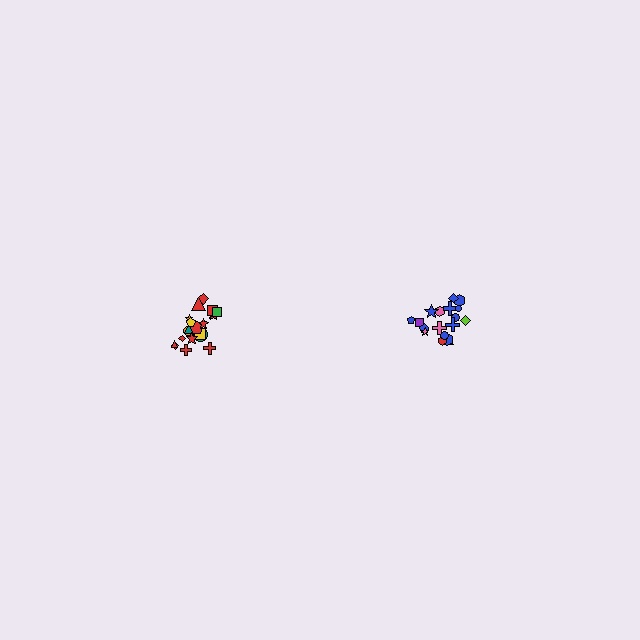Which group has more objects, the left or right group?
The left group.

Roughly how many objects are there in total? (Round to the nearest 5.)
Roughly 40 objects in total.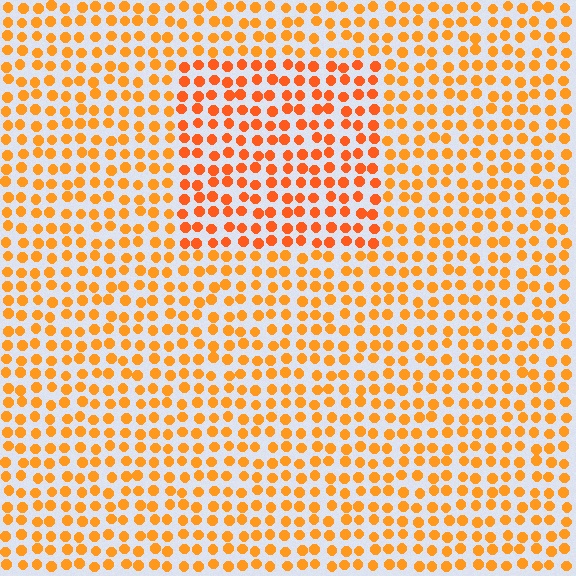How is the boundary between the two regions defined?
The boundary is defined purely by a slight shift in hue (about 17 degrees). Spacing, size, and orientation are identical on both sides.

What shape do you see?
I see a rectangle.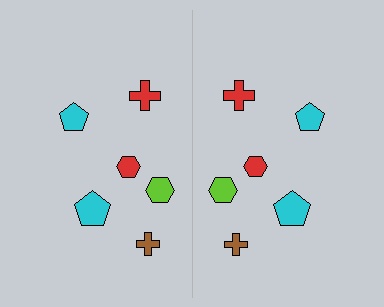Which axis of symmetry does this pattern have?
The pattern has a vertical axis of symmetry running through the center of the image.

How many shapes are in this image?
There are 12 shapes in this image.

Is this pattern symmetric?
Yes, this pattern has bilateral (reflection) symmetry.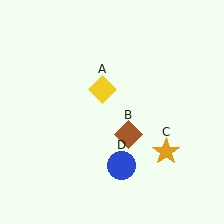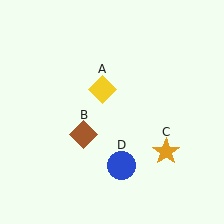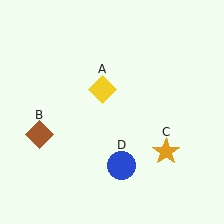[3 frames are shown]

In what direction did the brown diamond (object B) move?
The brown diamond (object B) moved left.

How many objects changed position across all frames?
1 object changed position: brown diamond (object B).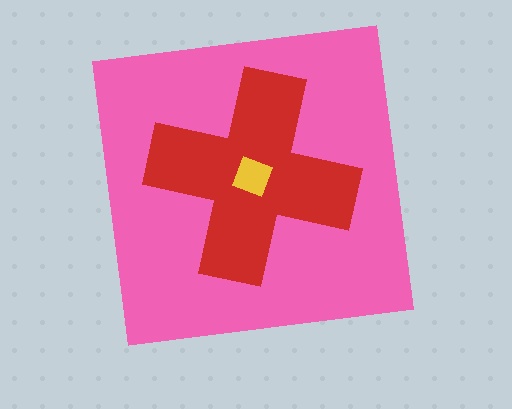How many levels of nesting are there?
3.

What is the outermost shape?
The pink square.